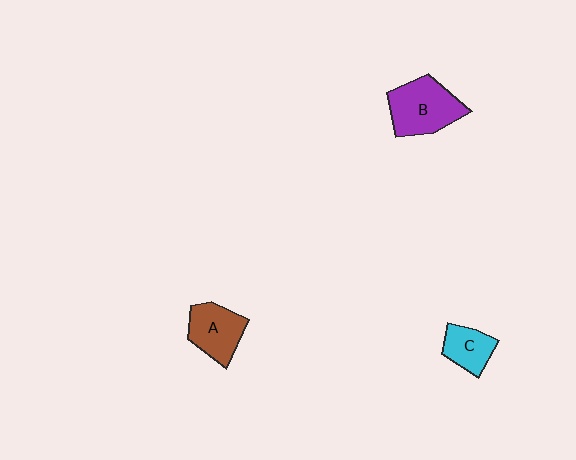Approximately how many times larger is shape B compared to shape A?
Approximately 1.3 times.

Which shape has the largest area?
Shape B (purple).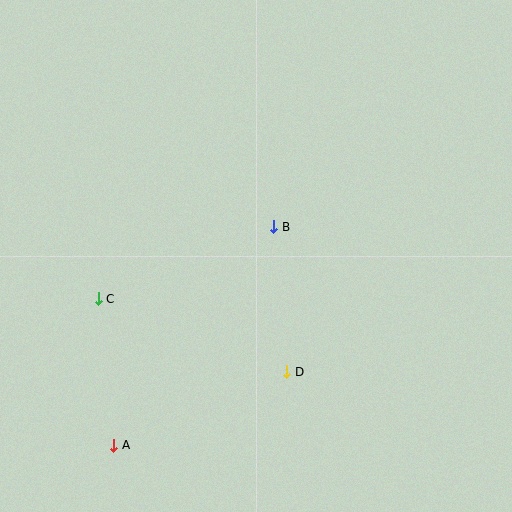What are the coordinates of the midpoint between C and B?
The midpoint between C and B is at (186, 263).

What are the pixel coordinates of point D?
Point D is at (287, 372).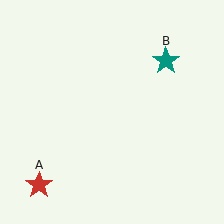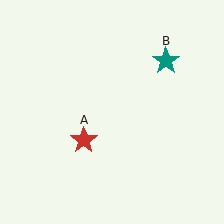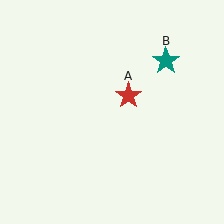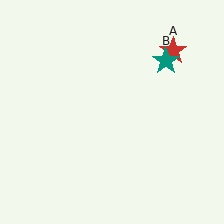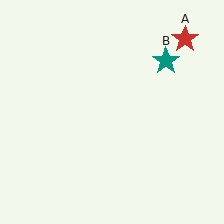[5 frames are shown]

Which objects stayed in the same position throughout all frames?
Teal star (object B) remained stationary.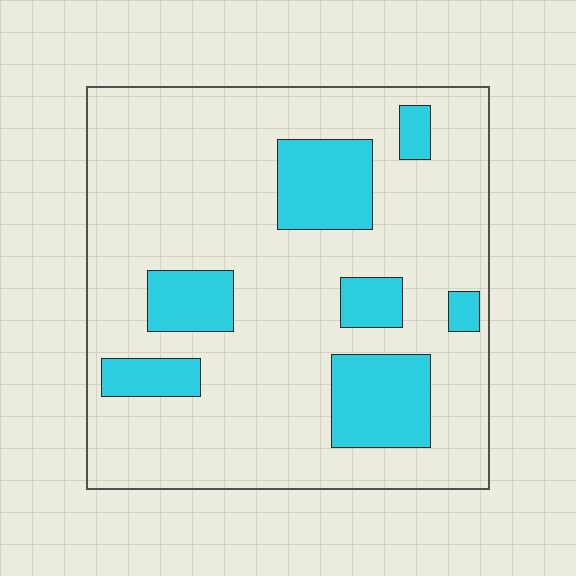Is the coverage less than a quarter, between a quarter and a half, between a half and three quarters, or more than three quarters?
Less than a quarter.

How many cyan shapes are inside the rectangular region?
7.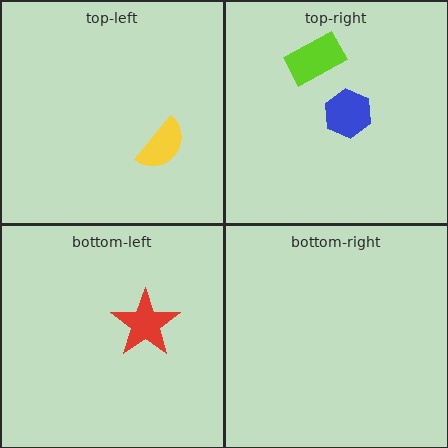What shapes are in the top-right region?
The blue hexagon, the lime rectangle.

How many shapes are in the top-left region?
1.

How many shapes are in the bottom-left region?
1.